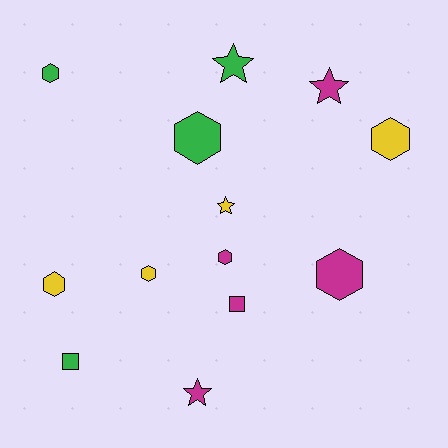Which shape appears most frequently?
Hexagon, with 7 objects.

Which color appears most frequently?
Magenta, with 5 objects.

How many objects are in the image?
There are 13 objects.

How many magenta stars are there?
There are 2 magenta stars.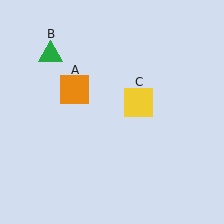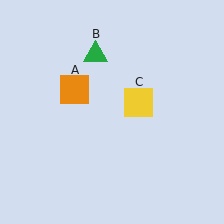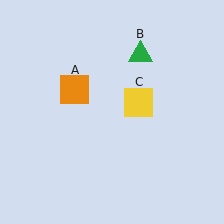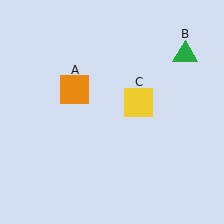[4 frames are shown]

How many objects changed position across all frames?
1 object changed position: green triangle (object B).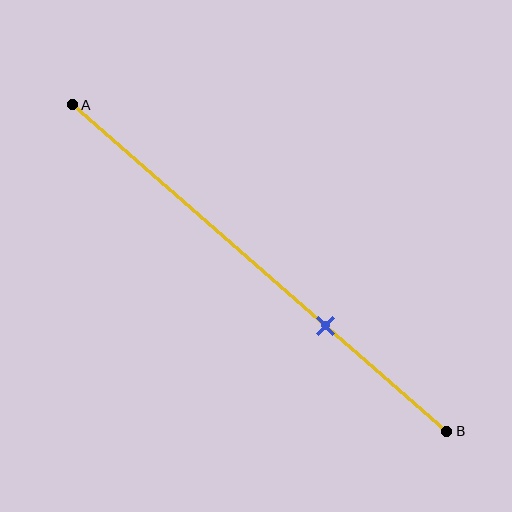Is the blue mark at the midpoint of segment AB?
No, the mark is at about 70% from A, not at the 50% midpoint.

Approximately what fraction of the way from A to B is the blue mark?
The blue mark is approximately 70% of the way from A to B.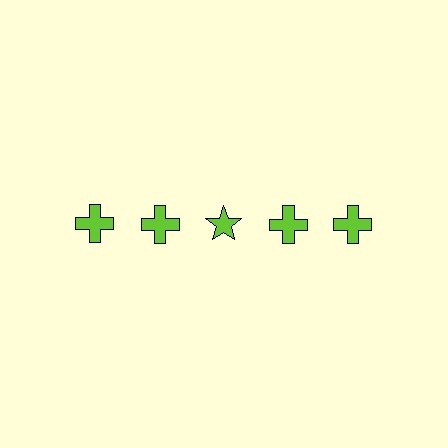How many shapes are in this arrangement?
There are 5 shapes arranged in a grid pattern.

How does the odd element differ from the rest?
It has a different shape: star instead of cross.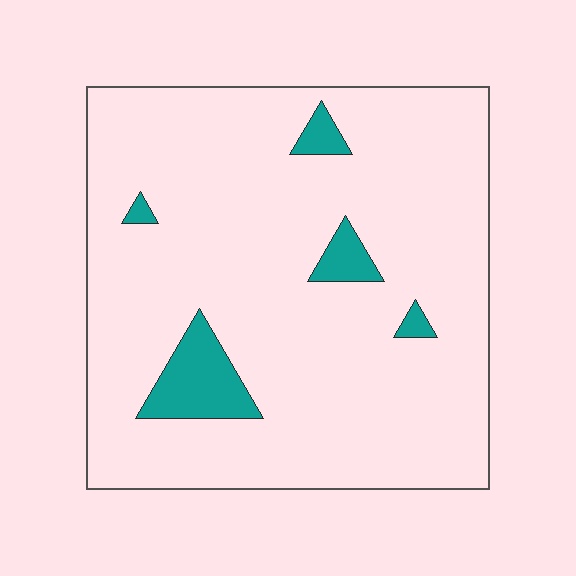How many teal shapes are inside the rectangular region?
5.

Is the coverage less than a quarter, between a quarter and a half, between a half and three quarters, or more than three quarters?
Less than a quarter.